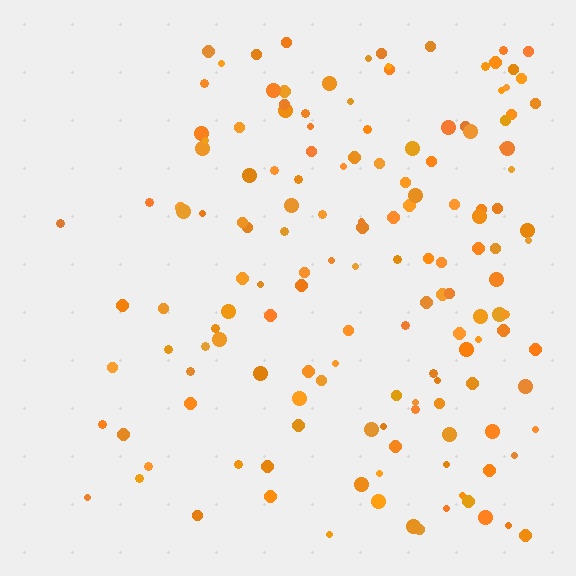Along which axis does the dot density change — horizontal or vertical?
Horizontal.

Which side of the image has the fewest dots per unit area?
The left.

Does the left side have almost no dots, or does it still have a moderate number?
Still a moderate number, just noticeably fewer than the right.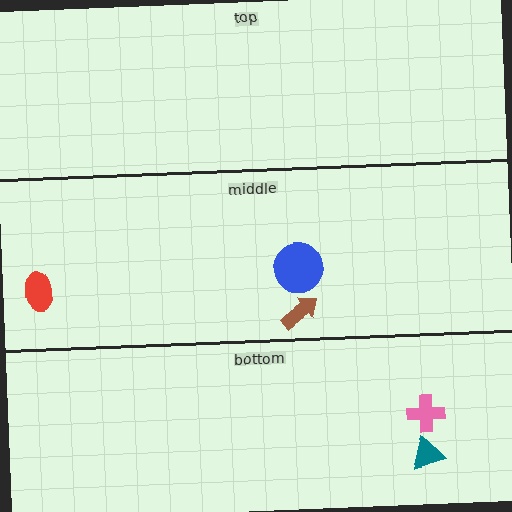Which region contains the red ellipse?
The middle region.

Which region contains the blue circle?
The middle region.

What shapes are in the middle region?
The blue circle, the red ellipse, the brown arrow.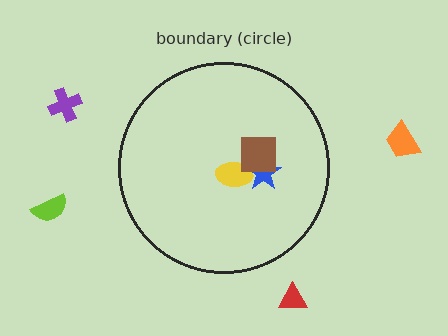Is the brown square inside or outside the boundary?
Inside.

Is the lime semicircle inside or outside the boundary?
Outside.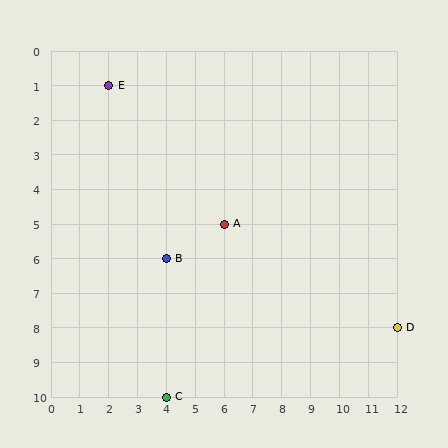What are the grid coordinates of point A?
Point A is at grid coordinates (6, 5).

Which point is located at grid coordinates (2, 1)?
Point E is at (2, 1).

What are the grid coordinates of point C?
Point C is at grid coordinates (4, 10).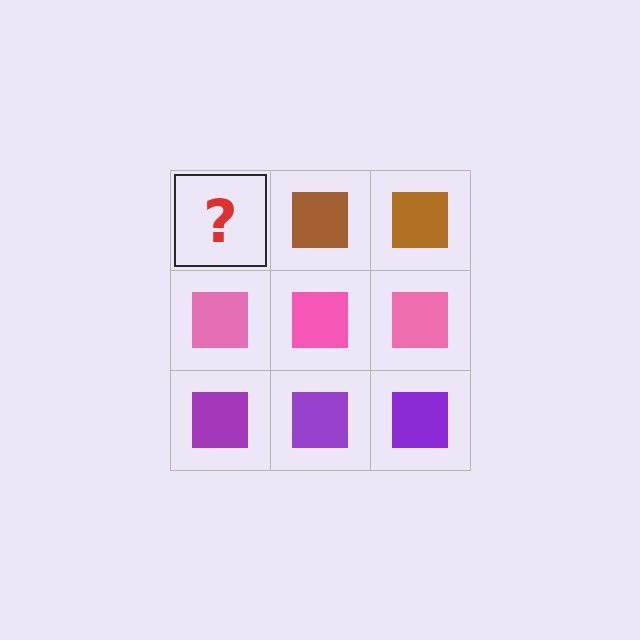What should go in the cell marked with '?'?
The missing cell should contain a brown square.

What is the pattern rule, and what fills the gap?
The rule is that each row has a consistent color. The gap should be filled with a brown square.